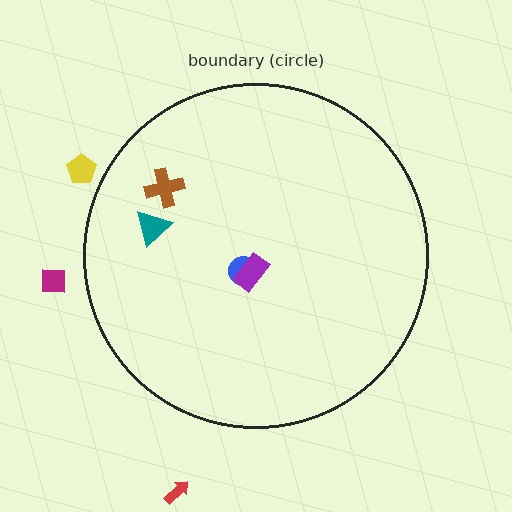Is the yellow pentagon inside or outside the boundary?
Outside.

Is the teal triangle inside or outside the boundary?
Inside.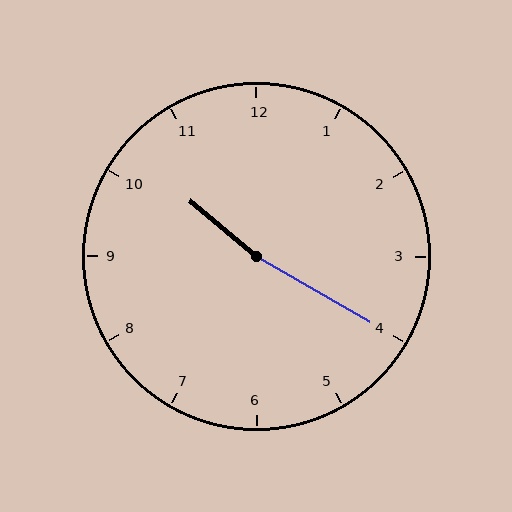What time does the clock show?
10:20.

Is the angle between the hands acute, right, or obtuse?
It is obtuse.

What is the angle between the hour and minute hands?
Approximately 170 degrees.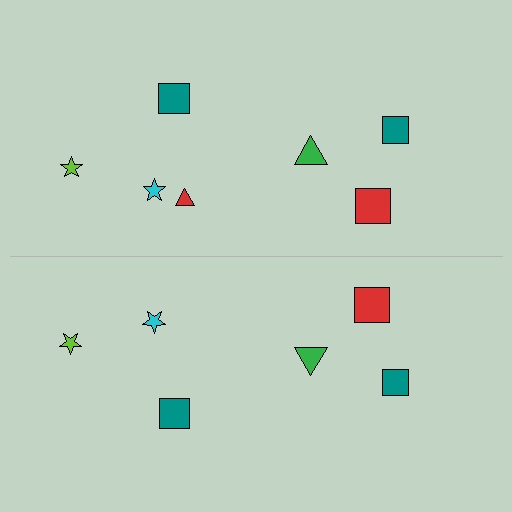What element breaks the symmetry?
A red triangle is missing from the bottom side.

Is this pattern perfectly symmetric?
No, the pattern is not perfectly symmetric. A red triangle is missing from the bottom side.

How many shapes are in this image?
There are 13 shapes in this image.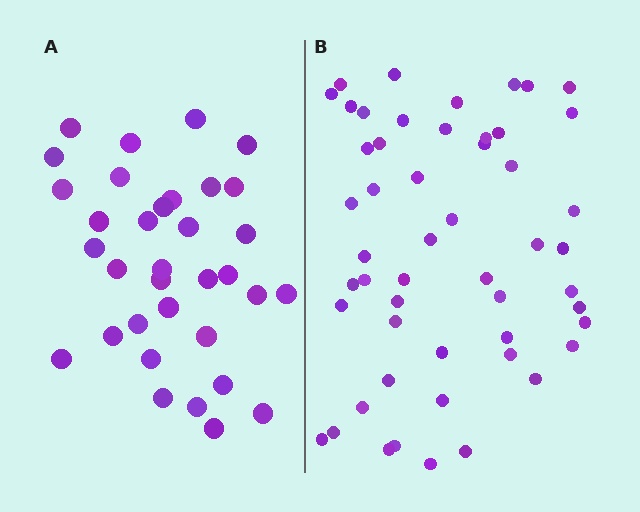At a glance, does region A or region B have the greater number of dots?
Region B (the right region) has more dots.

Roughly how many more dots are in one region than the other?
Region B has approximately 20 more dots than region A.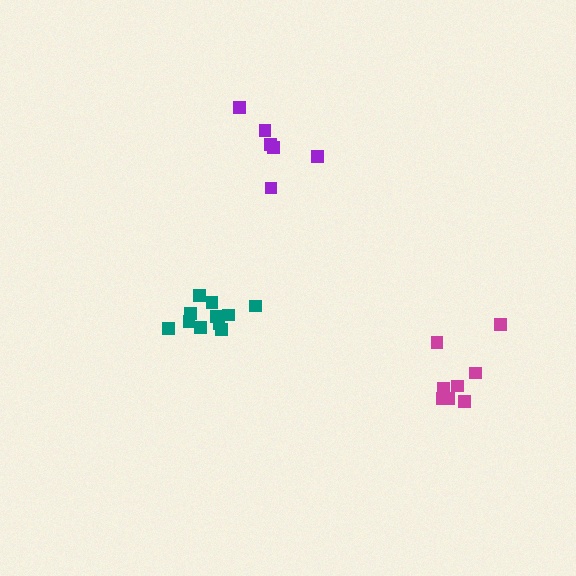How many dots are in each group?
Group 1: 11 dots, Group 2: 6 dots, Group 3: 8 dots (25 total).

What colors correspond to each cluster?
The clusters are colored: teal, purple, magenta.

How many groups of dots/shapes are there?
There are 3 groups.